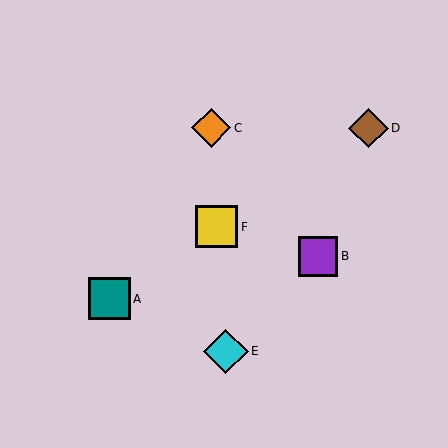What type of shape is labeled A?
Shape A is a teal square.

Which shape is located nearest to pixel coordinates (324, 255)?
The purple square (labeled B) at (318, 256) is nearest to that location.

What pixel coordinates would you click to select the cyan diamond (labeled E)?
Click at (226, 351) to select the cyan diamond E.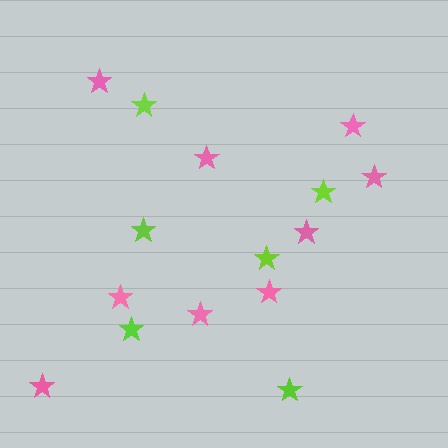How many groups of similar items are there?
There are 2 groups: one group of pink stars (9) and one group of lime stars (6).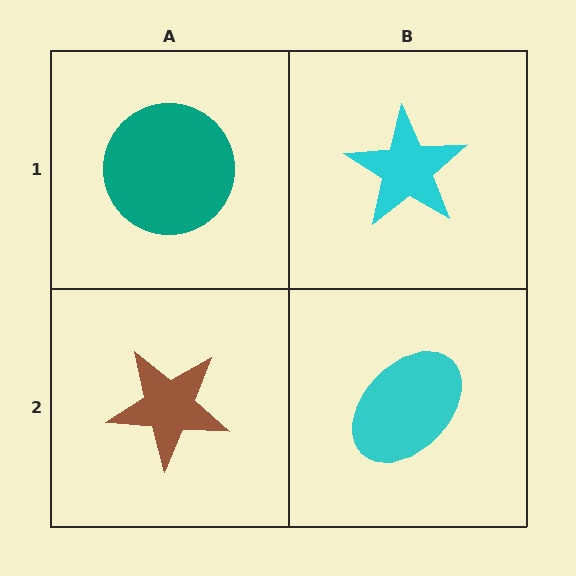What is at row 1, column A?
A teal circle.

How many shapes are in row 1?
2 shapes.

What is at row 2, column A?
A brown star.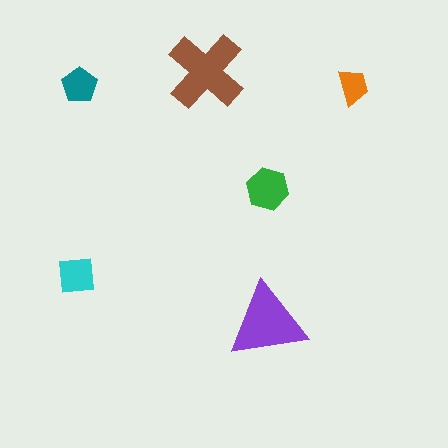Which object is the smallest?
The orange trapezoid.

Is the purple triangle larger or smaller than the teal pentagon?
Larger.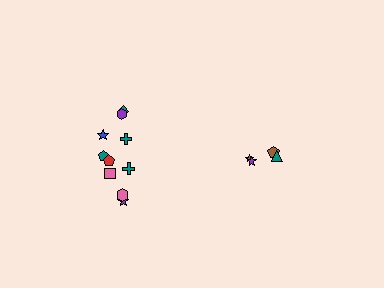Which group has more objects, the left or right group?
The left group.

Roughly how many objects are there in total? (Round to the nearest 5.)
Roughly 15 objects in total.